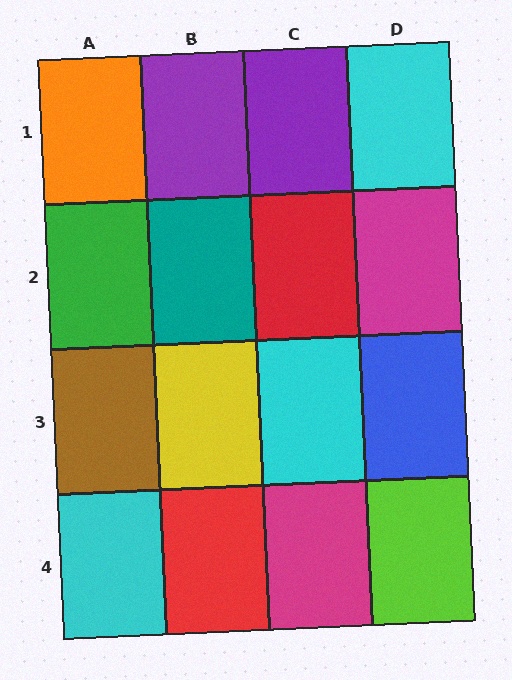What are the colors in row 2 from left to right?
Green, teal, red, magenta.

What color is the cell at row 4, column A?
Cyan.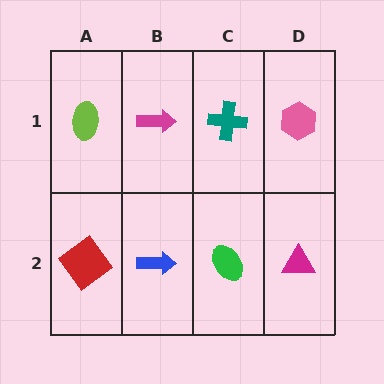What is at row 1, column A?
A lime ellipse.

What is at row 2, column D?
A magenta triangle.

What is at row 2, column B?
A blue arrow.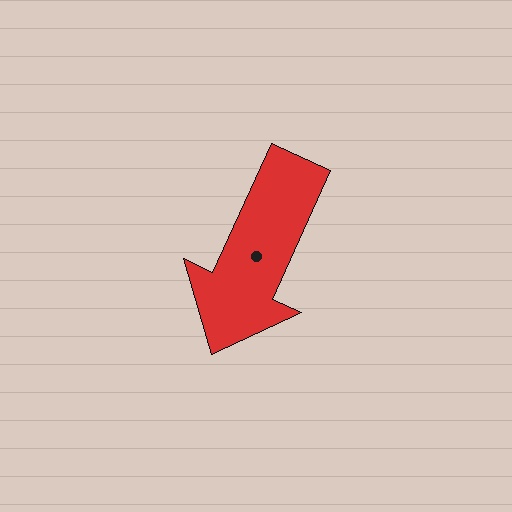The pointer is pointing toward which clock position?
Roughly 7 o'clock.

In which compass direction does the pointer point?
Southwest.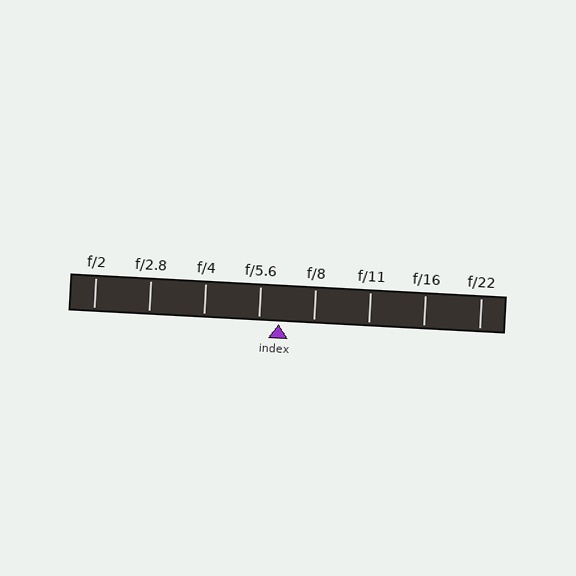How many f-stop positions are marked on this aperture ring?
There are 8 f-stop positions marked.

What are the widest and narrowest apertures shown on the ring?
The widest aperture shown is f/2 and the narrowest is f/22.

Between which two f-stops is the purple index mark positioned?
The index mark is between f/5.6 and f/8.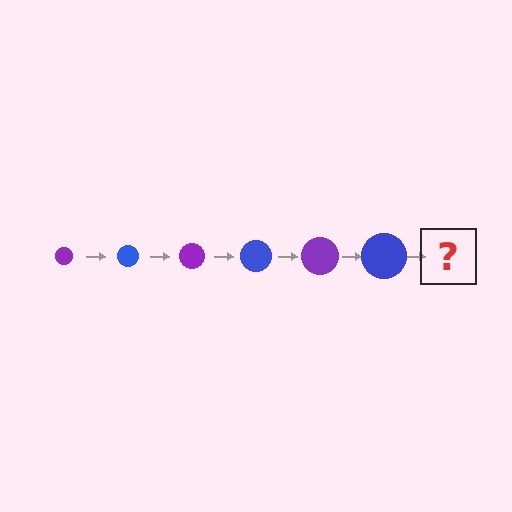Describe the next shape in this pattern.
It should be a purple circle, larger than the previous one.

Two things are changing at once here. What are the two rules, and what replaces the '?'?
The two rules are that the circle grows larger each step and the color cycles through purple and blue. The '?' should be a purple circle, larger than the previous one.